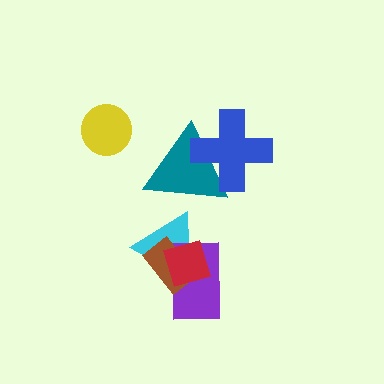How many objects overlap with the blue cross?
1 object overlaps with the blue cross.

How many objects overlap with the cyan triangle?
4 objects overlap with the cyan triangle.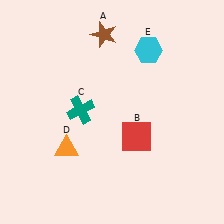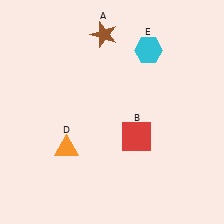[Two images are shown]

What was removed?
The teal cross (C) was removed in Image 2.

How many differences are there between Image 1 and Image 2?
There is 1 difference between the two images.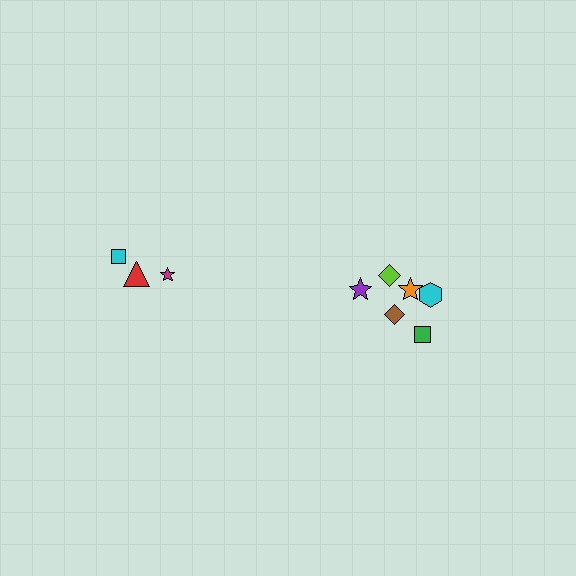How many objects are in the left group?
There are 3 objects.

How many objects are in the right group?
There are 6 objects.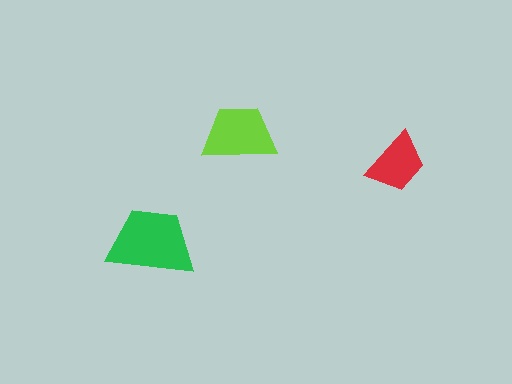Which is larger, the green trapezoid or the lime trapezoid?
The green one.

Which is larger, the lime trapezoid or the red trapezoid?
The lime one.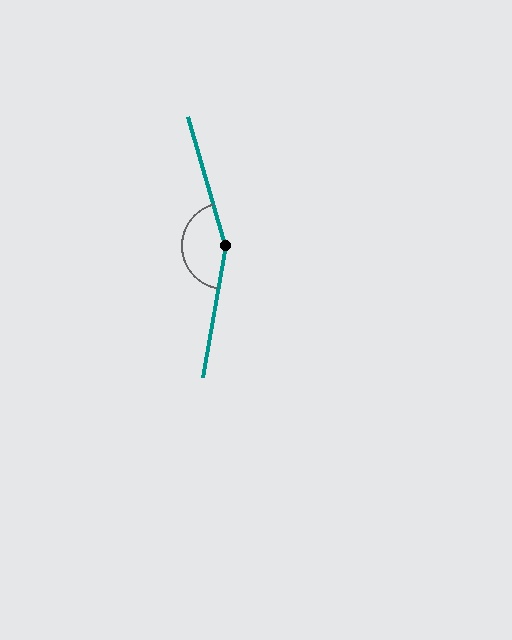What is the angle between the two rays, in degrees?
Approximately 154 degrees.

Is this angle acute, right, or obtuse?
It is obtuse.